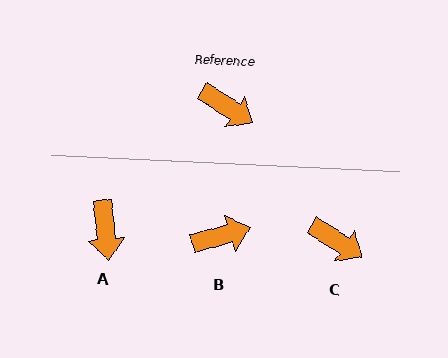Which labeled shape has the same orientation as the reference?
C.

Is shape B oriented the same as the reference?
No, it is off by about 49 degrees.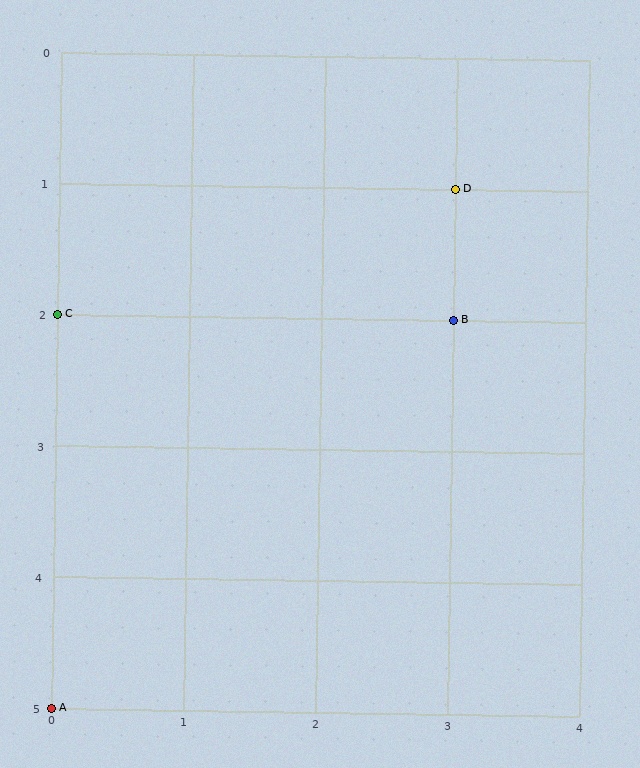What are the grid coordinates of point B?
Point B is at grid coordinates (3, 2).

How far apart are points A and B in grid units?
Points A and B are 3 columns and 3 rows apart (about 4.2 grid units diagonally).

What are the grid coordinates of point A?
Point A is at grid coordinates (0, 5).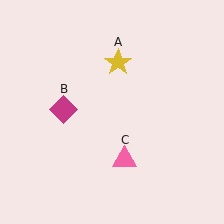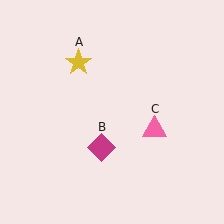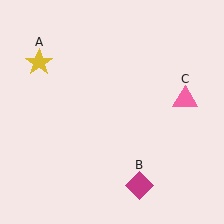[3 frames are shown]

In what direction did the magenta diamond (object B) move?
The magenta diamond (object B) moved down and to the right.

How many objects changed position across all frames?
3 objects changed position: yellow star (object A), magenta diamond (object B), pink triangle (object C).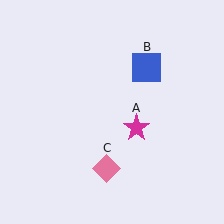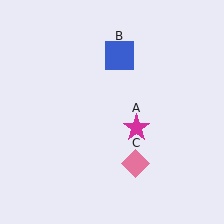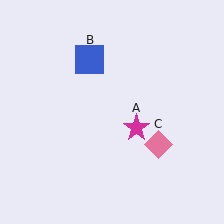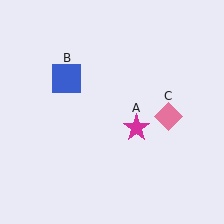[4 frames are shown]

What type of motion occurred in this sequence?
The blue square (object B), pink diamond (object C) rotated counterclockwise around the center of the scene.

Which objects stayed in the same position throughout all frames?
Magenta star (object A) remained stationary.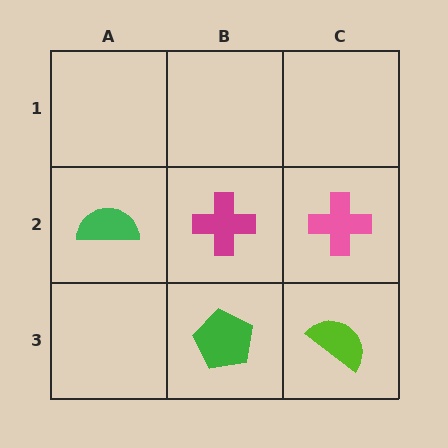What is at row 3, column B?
A green pentagon.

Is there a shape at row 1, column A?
No, that cell is empty.